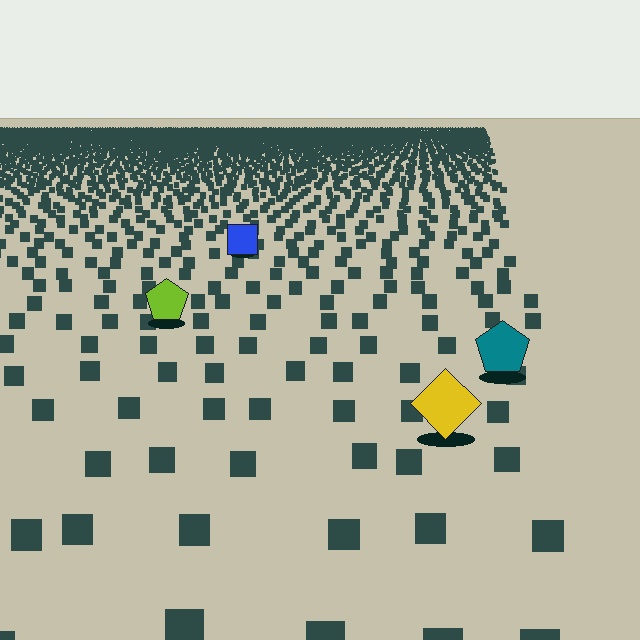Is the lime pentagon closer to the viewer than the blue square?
Yes. The lime pentagon is closer — you can tell from the texture gradient: the ground texture is coarser near it.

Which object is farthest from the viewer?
The blue square is farthest from the viewer. It appears smaller and the ground texture around it is denser.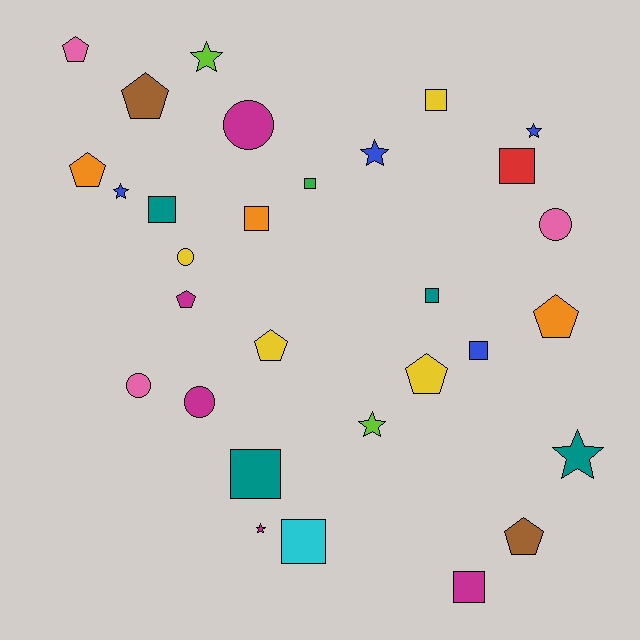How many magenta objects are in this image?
There are 5 magenta objects.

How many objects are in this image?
There are 30 objects.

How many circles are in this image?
There are 5 circles.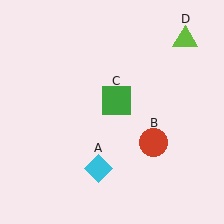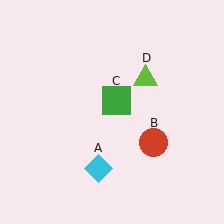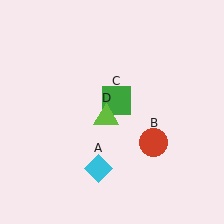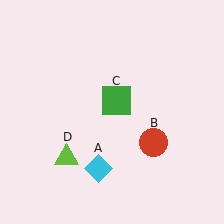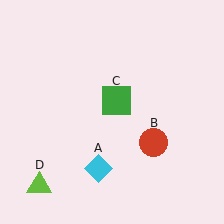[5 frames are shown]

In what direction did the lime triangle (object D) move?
The lime triangle (object D) moved down and to the left.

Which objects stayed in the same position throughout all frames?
Cyan diamond (object A) and red circle (object B) and green square (object C) remained stationary.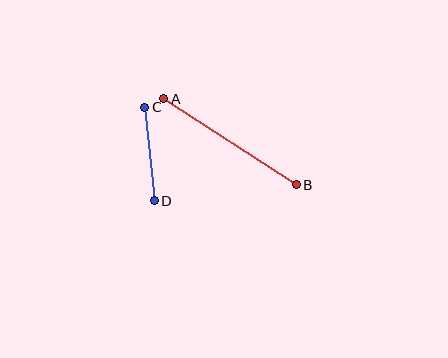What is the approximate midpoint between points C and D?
The midpoint is at approximately (150, 154) pixels.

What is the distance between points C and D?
The distance is approximately 94 pixels.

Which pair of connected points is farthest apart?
Points A and B are farthest apart.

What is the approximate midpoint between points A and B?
The midpoint is at approximately (230, 142) pixels.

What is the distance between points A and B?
The distance is approximately 158 pixels.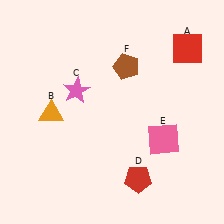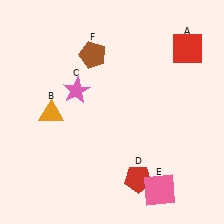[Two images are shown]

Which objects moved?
The objects that moved are: the pink square (E), the brown pentagon (F).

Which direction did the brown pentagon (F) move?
The brown pentagon (F) moved left.